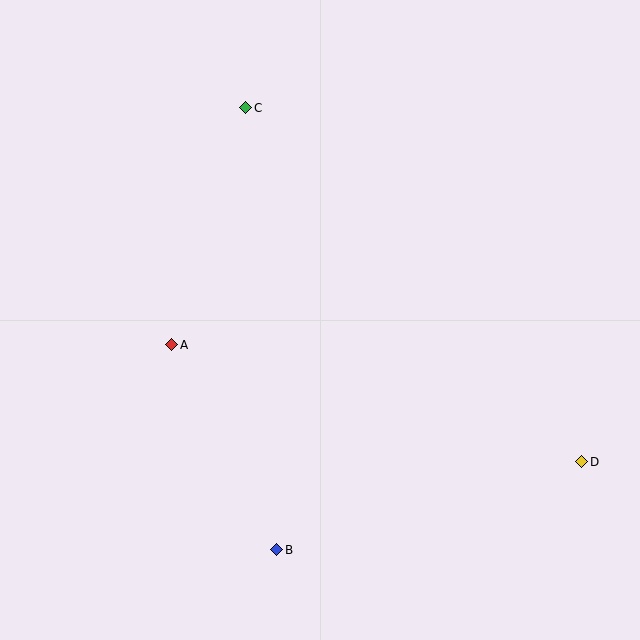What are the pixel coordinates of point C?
Point C is at (246, 108).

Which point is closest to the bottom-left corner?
Point B is closest to the bottom-left corner.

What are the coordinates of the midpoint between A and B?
The midpoint between A and B is at (224, 447).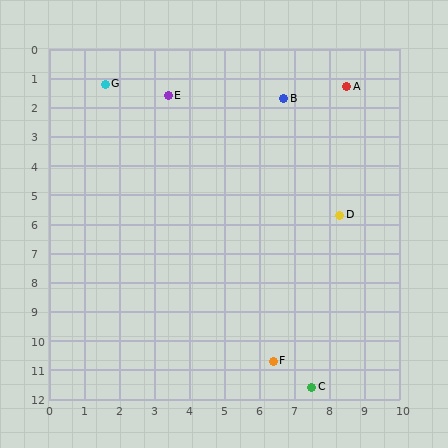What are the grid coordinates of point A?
Point A is at approximately (8.5, 1.3).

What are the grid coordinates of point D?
Point D is at approximately (8.3, 5.7).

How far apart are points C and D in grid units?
Points C and D are about 6.0 grid units apart.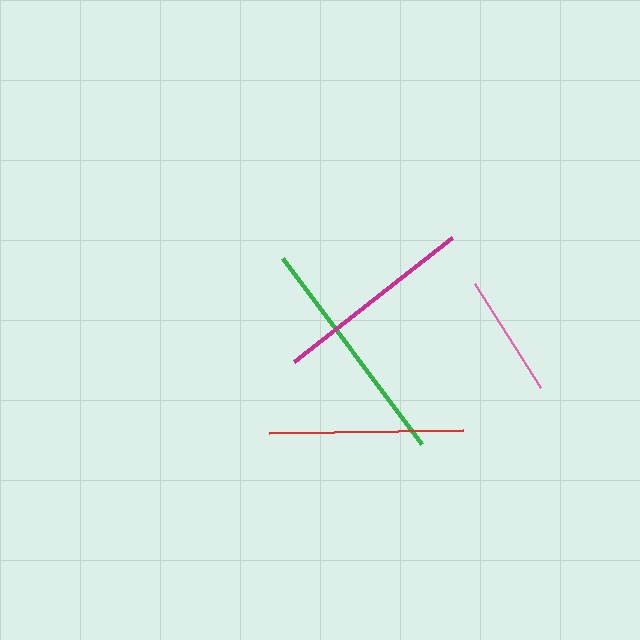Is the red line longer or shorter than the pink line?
The red line is longer than the pink line.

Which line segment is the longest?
The green line is the longest at approximately 232 pixels.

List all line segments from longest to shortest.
From longest to shortest: green, magenta, red, pink.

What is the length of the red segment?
The red segment is approximately 194 pixels long.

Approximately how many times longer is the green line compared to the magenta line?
The green line is approximately 1.2 times the length of the magenta line.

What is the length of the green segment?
The green segment is approximately 232 pixels long.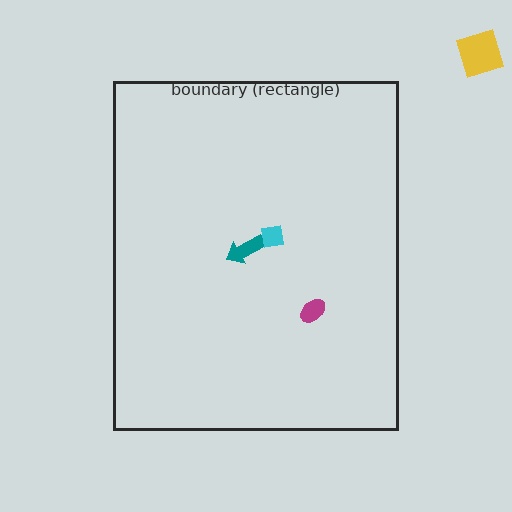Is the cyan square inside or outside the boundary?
Inside.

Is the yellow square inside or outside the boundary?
Outside.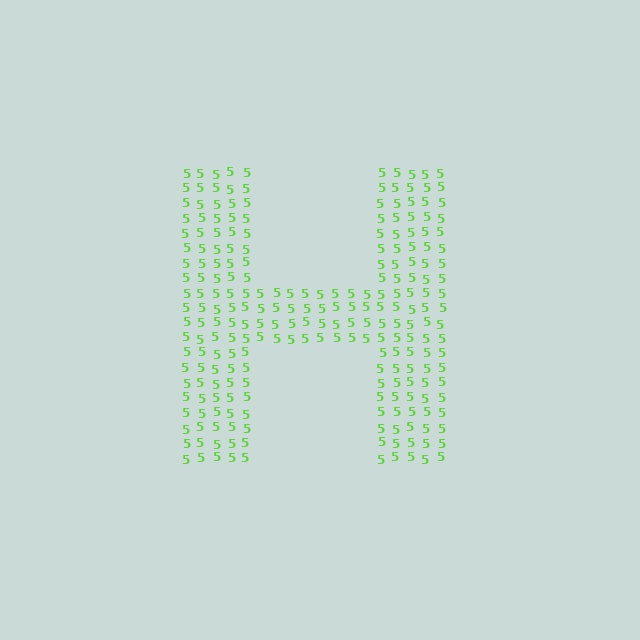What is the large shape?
The large shape is the letter H.